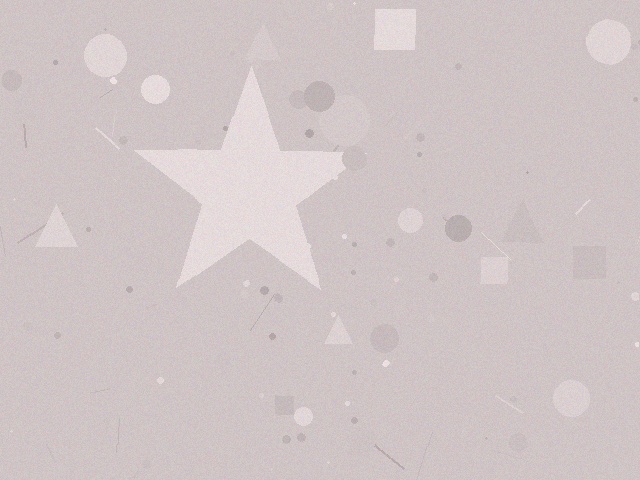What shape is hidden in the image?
A star is hidden in the image.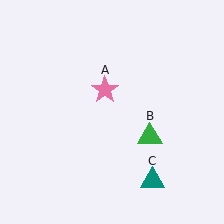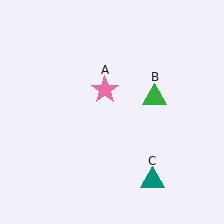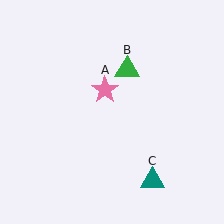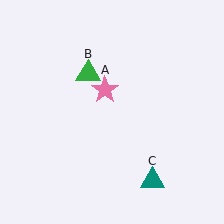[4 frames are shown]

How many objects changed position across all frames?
1 object changed position: green triangle (object B).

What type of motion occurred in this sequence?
The green triangle (object B) rotated counterclockwise around the center of the scene.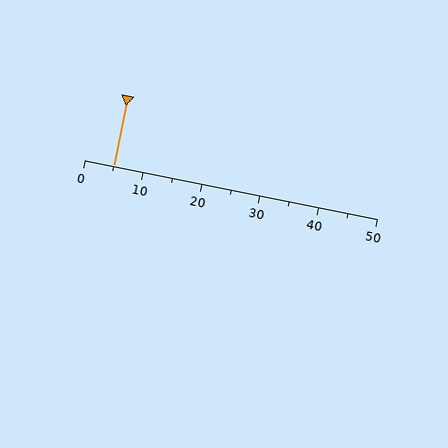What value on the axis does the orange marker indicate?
The marker indicates approximately 5.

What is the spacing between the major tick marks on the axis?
The major ticks are spaced 10 apart.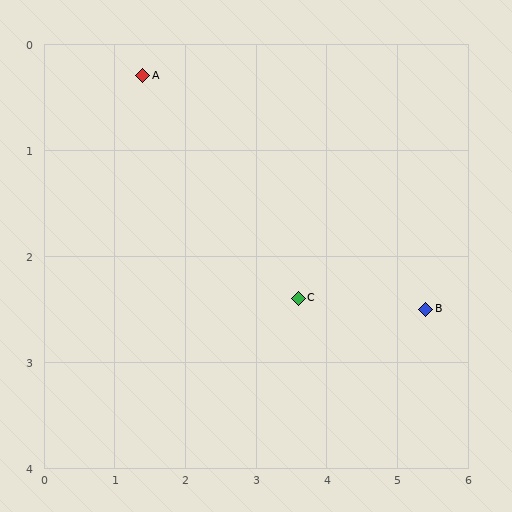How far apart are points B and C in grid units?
Points B and C are about 1.8 grid units apart.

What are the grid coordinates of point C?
Point C is at approximately (3.6, 2.4).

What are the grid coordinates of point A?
Point A is at approximately (1.4, 0.3).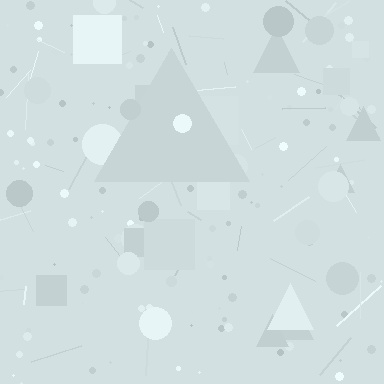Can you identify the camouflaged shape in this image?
The camouflaged shape is a triangle.